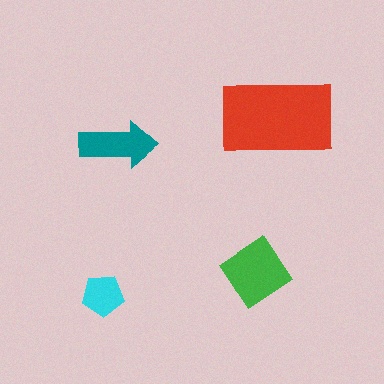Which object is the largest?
The red rectangle.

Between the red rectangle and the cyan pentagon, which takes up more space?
The red rectangle.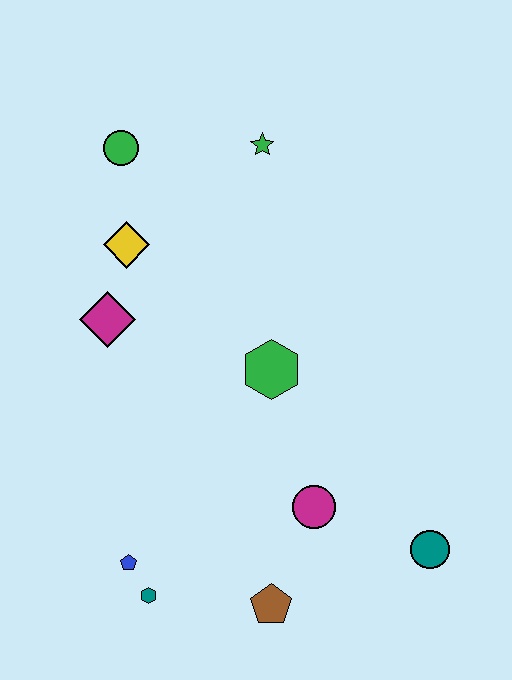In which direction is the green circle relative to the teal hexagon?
The green circle is above the teal hexagon.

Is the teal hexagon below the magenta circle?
Yes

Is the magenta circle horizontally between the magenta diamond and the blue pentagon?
No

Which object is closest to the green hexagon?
The magenta circle is closest to the green hexagon.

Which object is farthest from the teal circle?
The green circle is farthest from the teal circle.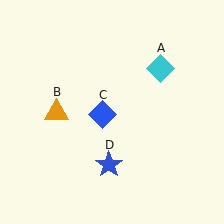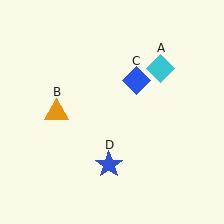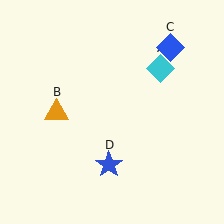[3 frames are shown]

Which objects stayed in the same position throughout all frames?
Cyan diamond (object A) and orange triangle (object B) and blue star (object D) remained stationary.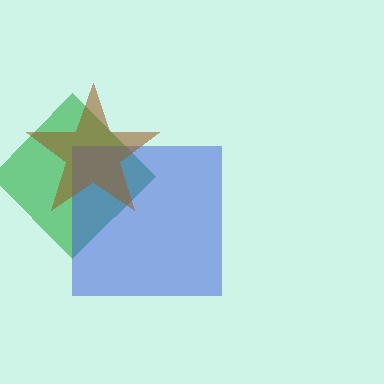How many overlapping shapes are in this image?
There are 3 overlapping shapes in the image.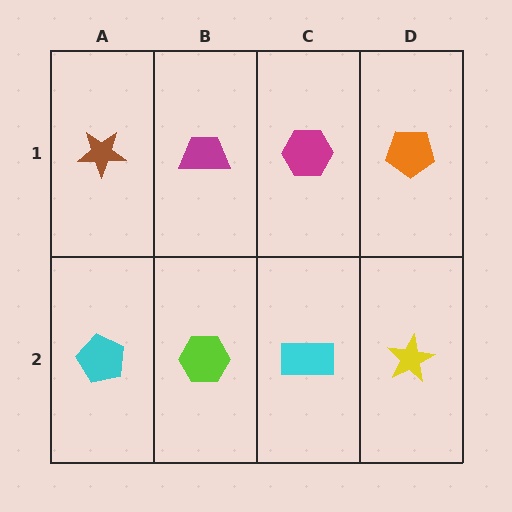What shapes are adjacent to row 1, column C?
A cyan rectangle (row 2, column C), a magenta trapezoid (row 1, column B), an orange pentagon (row 1, column D).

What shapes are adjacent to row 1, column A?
A cyan pentagon (row 2, column A), a magenta trapezoid (row 1, column B).